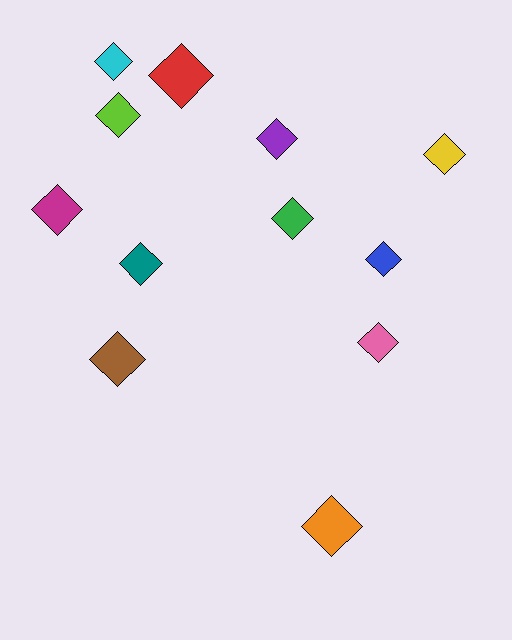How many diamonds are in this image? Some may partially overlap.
There are 12 diamonds.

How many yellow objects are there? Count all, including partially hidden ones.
There is 1 yellow object.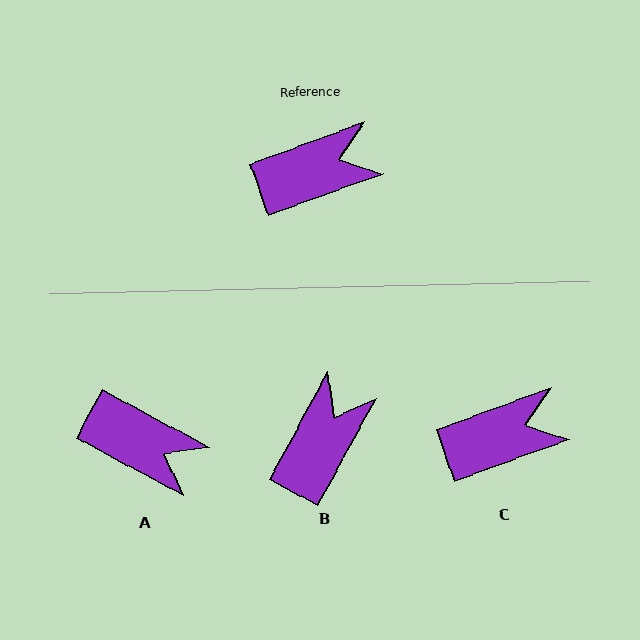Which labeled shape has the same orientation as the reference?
C.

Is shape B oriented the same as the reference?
No, it is off by about 42 degrees.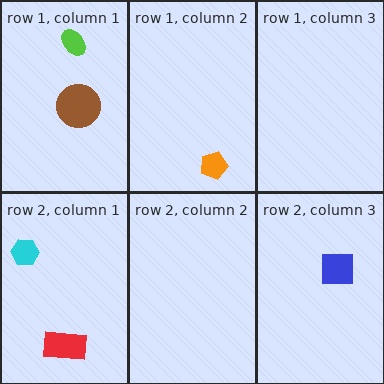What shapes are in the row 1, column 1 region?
The brown circle, the lime ellipse.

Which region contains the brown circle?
The row 1, column 1 region.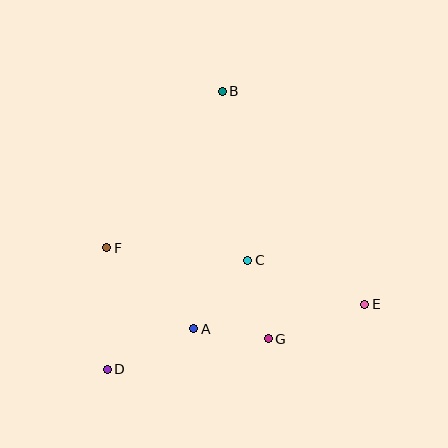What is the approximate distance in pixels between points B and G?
The distance between B and G is approximately 252 pixels.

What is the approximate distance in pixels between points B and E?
The distance between B and E is approximately 256 pixels.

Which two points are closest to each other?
Points A and G are closest to each other.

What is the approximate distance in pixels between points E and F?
The distance between E and F is approximately 264 pixels.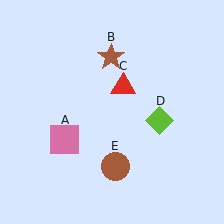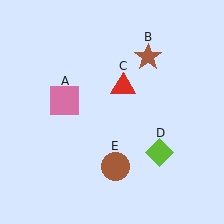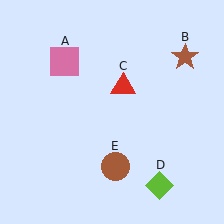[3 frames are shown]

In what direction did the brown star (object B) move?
The brown star (object B) moved right.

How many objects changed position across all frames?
3 objects changed position: pink square (object A), brown star (object B), lime diamond (object D).